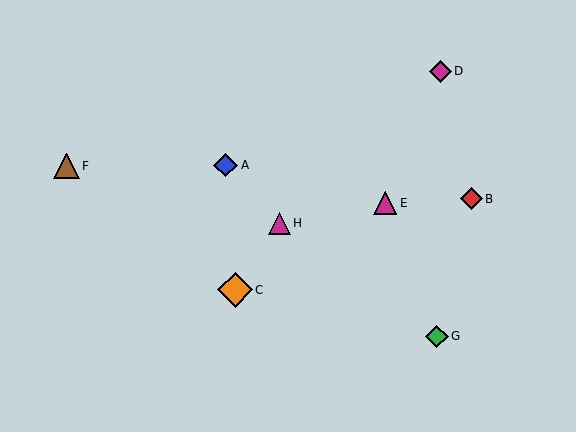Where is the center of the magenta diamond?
The center of the magenta diamond is at (440, 71).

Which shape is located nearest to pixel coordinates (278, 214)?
The magenta triangle (labeled H) at (279, 223) is nearest to that location.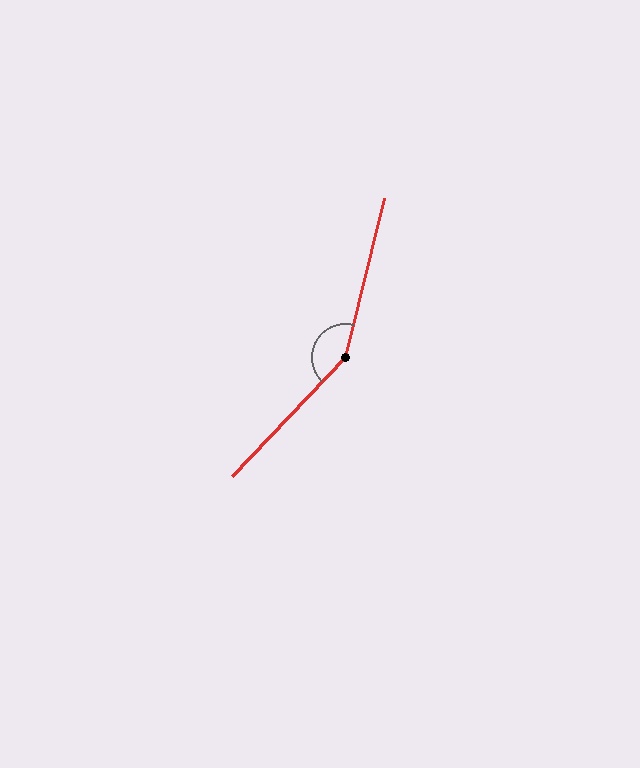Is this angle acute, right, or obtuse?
It is obtuse.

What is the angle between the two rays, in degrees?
Approximately 150 degrees.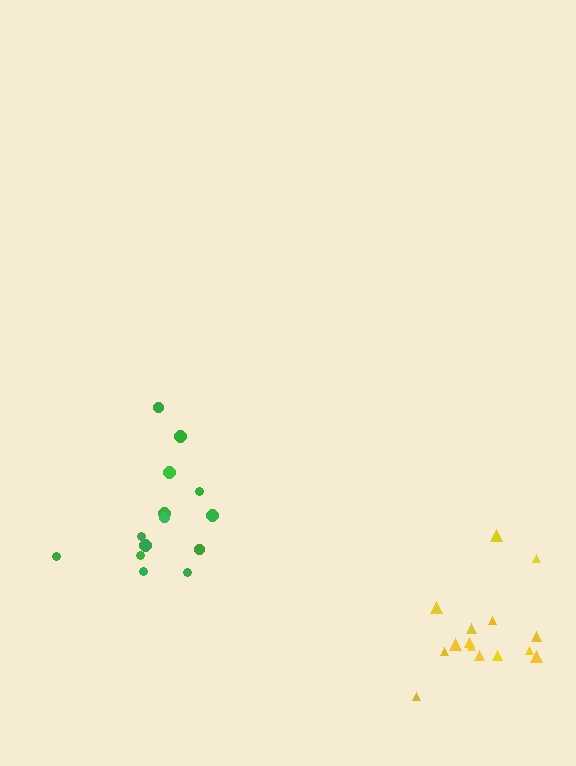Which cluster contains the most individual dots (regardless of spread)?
Yellow (15).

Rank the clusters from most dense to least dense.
green, yellow.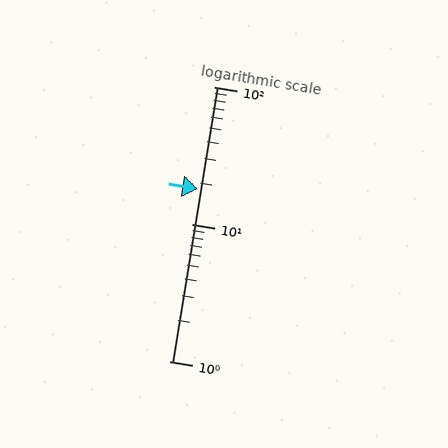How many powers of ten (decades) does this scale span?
The scale spans 2 decades, from 1 to 100.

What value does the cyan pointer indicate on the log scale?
The pointer indicates approximately 18.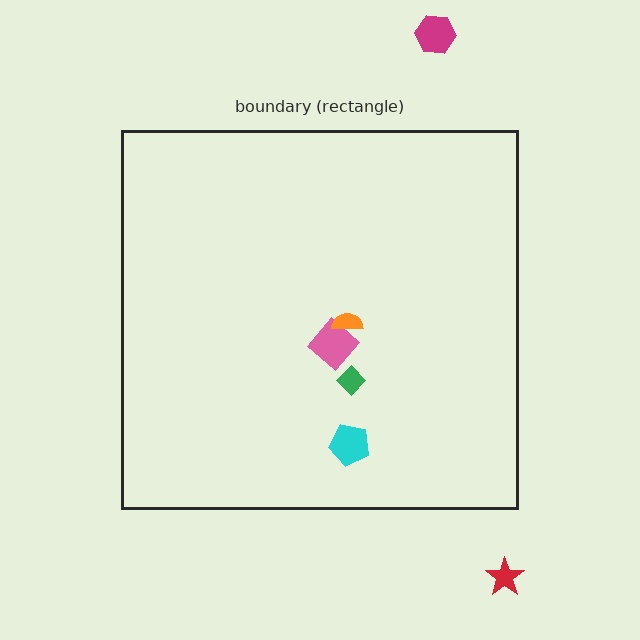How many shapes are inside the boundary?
4 inside, 2 outside.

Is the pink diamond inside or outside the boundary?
Inside.